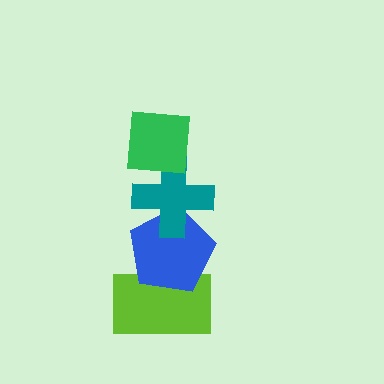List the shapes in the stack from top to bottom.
From top to bottom: the green square, the teal cross, the blue pentagon, the lime rectangle.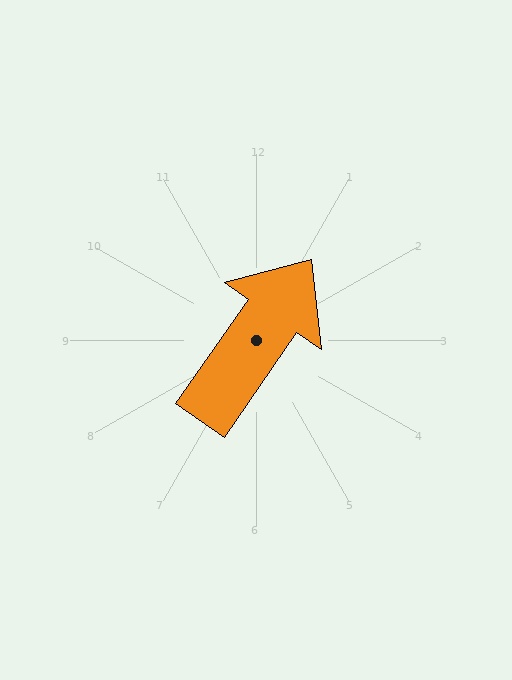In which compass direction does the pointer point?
Northeast.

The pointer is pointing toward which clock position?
Roughly 1 o'clock.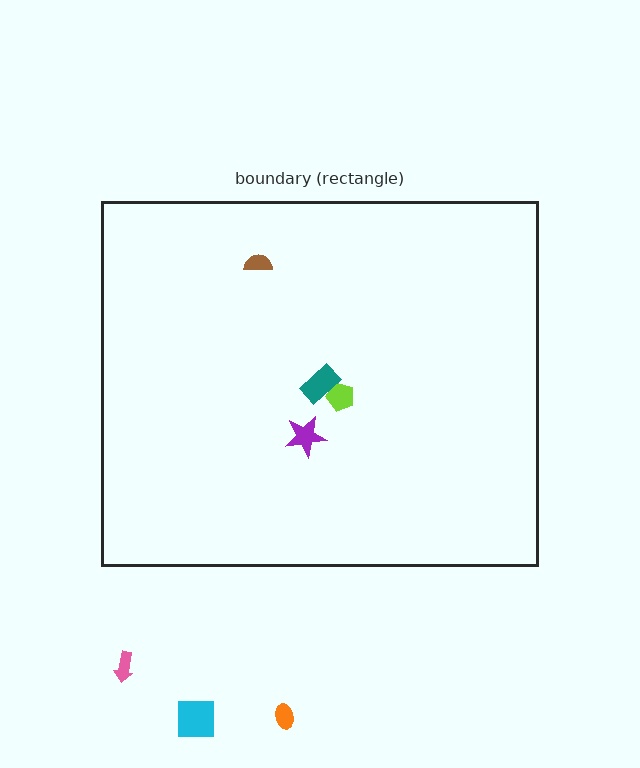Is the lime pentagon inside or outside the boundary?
Inside.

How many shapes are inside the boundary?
4 inside, 3 outside.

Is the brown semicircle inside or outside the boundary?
Inside.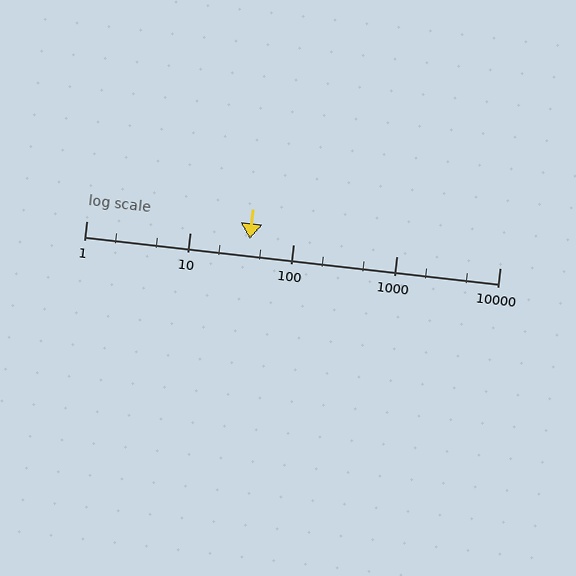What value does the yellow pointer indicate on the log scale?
The pointer indicates approximately 38.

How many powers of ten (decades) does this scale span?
The scale spans 4 decades, from 1 to 10000.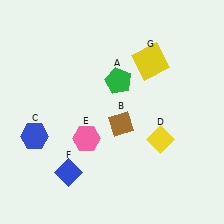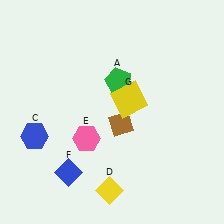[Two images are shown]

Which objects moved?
The objects that moved are: the yellow diamond (D), the yellow square (G).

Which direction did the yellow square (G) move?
The yellow square (G) moved down.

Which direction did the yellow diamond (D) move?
The yellow diamond (D) moved left.